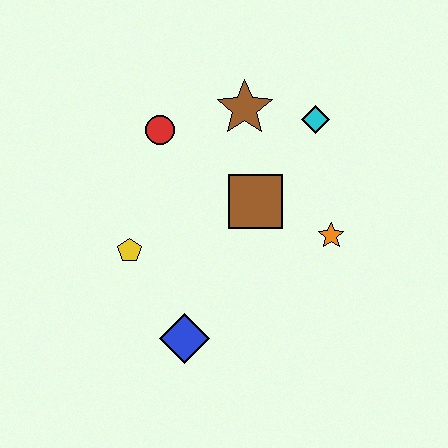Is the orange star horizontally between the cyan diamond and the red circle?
No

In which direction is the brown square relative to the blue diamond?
The brown square is above the blue diamond.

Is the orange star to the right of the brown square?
Yes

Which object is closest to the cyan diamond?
The brown star is closest to the cyan diamond.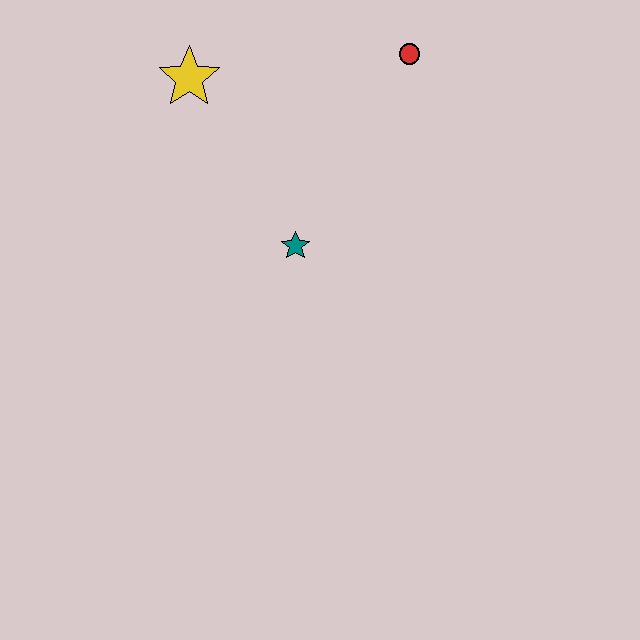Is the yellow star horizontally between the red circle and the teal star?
No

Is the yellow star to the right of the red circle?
No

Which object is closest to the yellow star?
The teal star is closest to the yellow star.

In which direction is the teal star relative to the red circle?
The teal star is below the red circle.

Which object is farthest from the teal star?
The red circle is farthest from the teal star.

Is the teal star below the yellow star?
Yes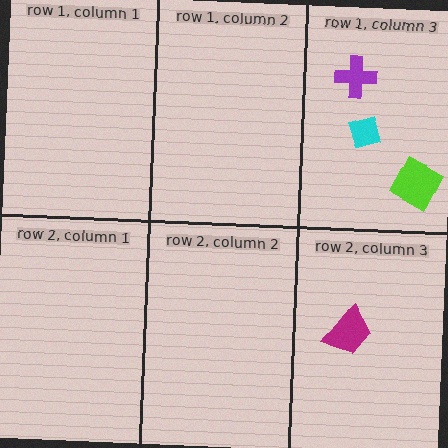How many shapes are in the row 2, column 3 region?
1.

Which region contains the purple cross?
The row 1, column 3 region.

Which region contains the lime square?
The row 1, column 3 region.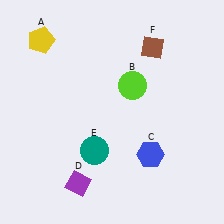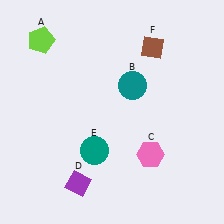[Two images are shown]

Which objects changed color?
A changed from yellow to lime. B changed from lime to teal. C changed from blue to pink.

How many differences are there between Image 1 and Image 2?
There are 3 differences between the two images.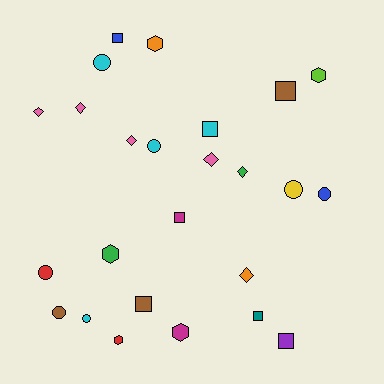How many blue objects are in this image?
There are 2 blue objects.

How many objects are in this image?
There are 25 objects.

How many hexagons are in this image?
There are 5 hexagons.